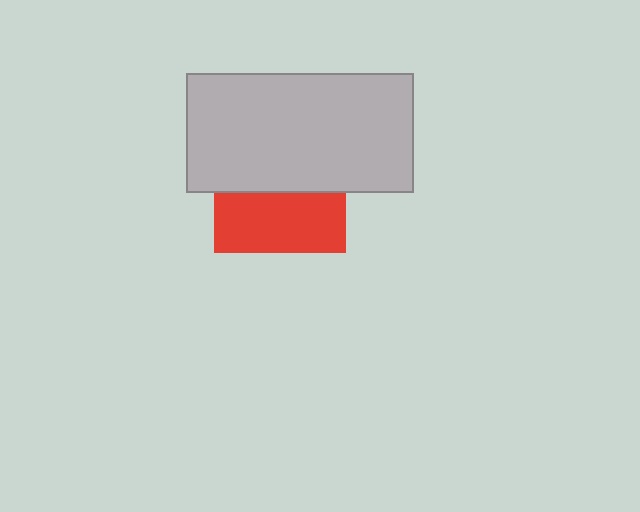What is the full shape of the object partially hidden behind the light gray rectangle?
The partially hidden object is a red square.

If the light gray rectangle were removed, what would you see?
You would see the complete red square.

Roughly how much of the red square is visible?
About half of it is visible (roughly 45%).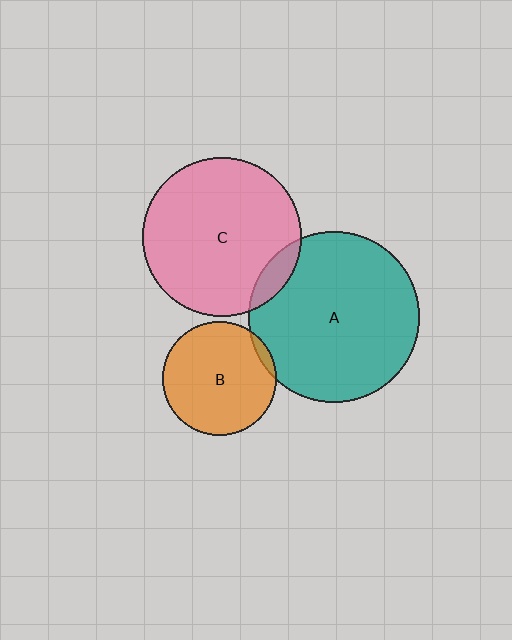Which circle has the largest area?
Circle A (teal).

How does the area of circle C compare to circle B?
Approximately 2.0 times.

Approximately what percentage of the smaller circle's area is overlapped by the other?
Approximately 10%.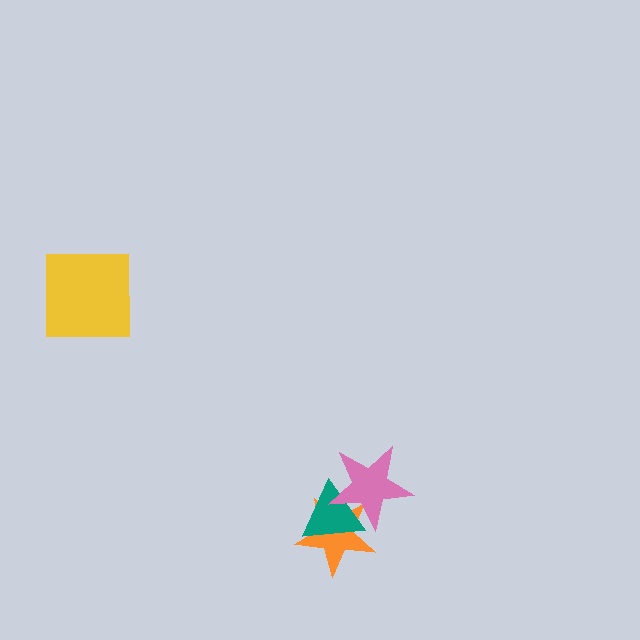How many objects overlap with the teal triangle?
2 objects overlap with the teal triangle.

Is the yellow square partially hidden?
No, no other shape covers it.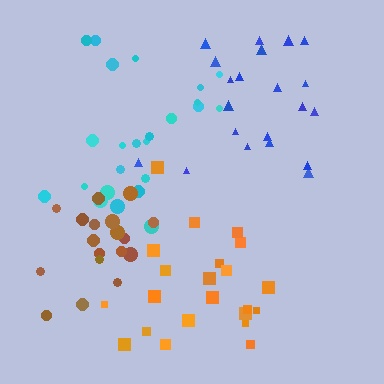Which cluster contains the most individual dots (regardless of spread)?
Cyan (24).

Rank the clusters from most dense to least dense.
brown, orange, cyan, blue.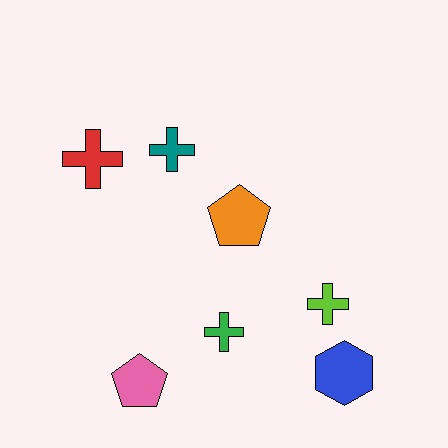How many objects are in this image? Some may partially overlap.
There are 7 objects.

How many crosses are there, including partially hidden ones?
There are 4 crosses.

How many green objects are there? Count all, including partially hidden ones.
There is 1 green object.